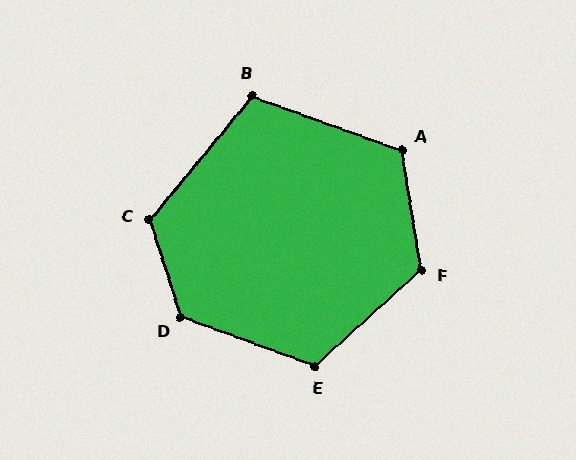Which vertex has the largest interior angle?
D, at approximately 127 degrees.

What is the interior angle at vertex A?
Approximately 119 degrees (obtuse).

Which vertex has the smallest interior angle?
B, at approximately 110 degrees.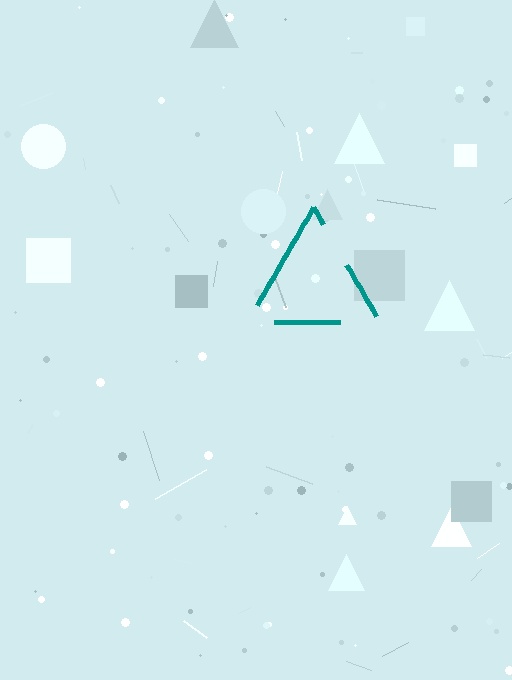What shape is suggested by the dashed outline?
The dashed outline suggests a triangle.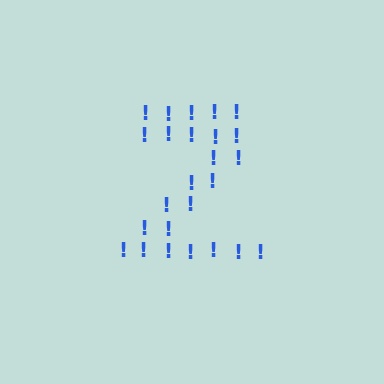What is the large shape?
The large shape is the letter Z.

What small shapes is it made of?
It is made of small exclamation marks.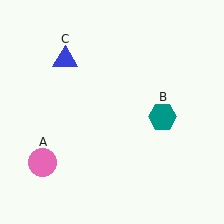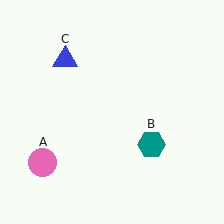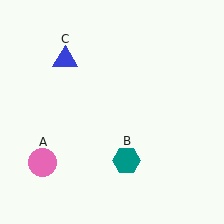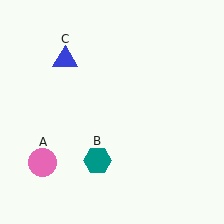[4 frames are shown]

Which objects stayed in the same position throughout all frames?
Pink circle (object A) and blue triangle (object C) remained stationary.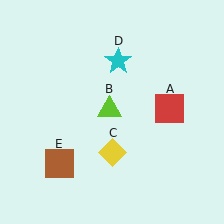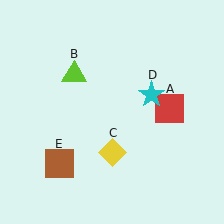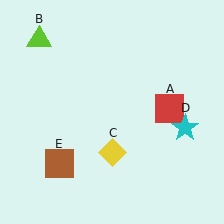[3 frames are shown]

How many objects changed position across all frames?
2 objects changed position: lime triangle (object B), cyan star (object D).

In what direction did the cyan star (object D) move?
The cyan star (object D) moved down and to the right.